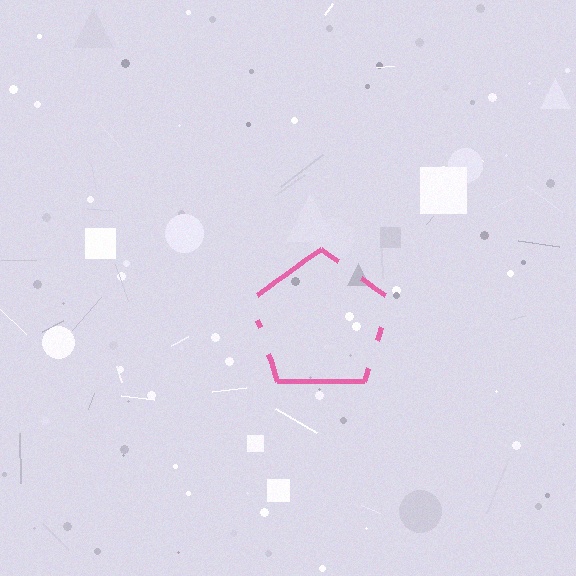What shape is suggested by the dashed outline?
The dashed outline suggests a pentagon.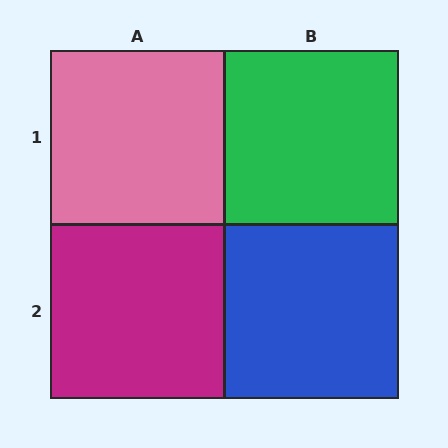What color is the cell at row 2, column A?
Magenta.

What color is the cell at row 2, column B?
Blue.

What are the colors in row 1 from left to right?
Pink, green.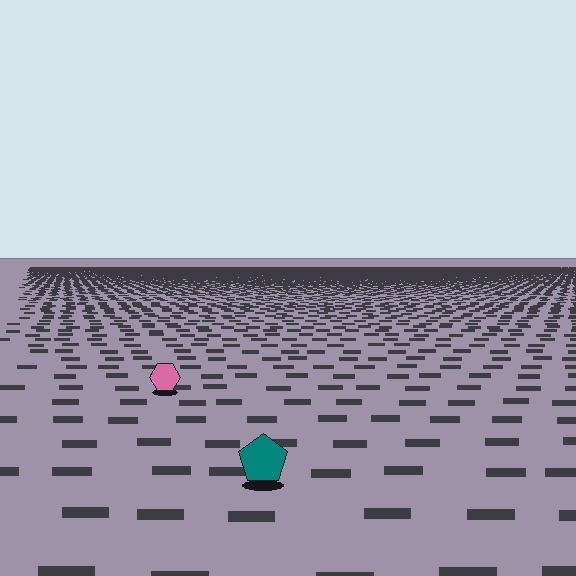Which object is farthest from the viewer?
The pink hexagon is farthest from the viewer. It appears smaller and the ground texture around it is denser.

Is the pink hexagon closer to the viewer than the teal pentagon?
No. The teal pentagon is closer — you can tell from the texture gradient: the ground texture is coarser near it.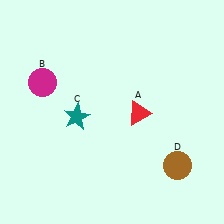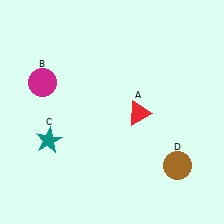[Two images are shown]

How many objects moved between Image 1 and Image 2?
1 object moved between the two images.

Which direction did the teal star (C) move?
The teal star (C) moved left.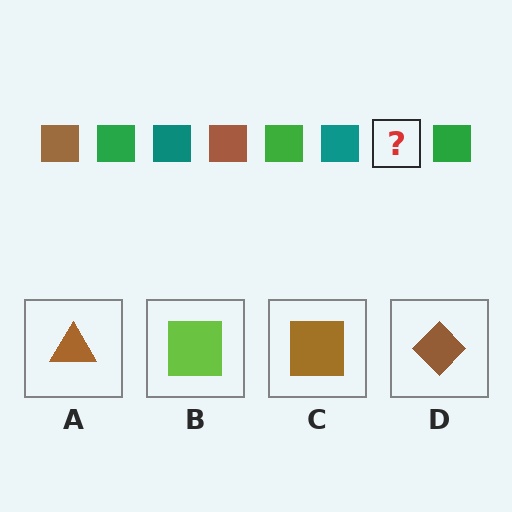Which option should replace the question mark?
Option C.